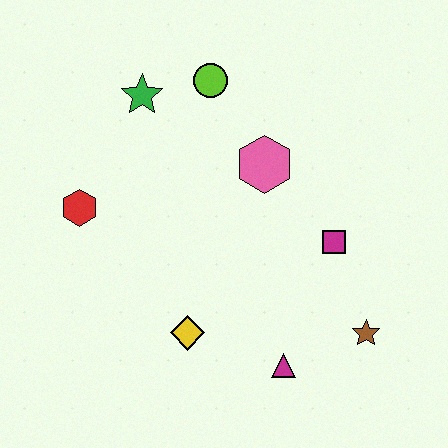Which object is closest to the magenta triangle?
The brown star is closest to the magenta triangle.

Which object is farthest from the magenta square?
The red hexagon is farthest from the magenta square.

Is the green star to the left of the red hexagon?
No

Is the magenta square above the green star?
No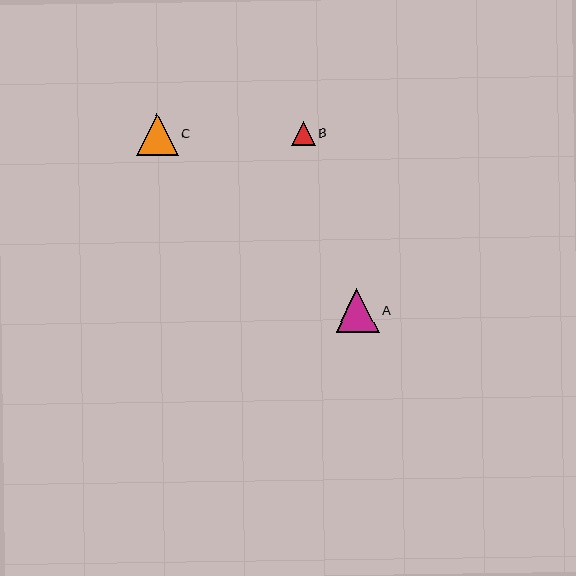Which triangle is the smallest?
Triangle B is the smallest with a size of approximately 24 pixels.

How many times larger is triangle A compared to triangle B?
Triangle A is approximately 1.8 times the size of triangle B.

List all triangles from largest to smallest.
From largest to smallest: A, C, B.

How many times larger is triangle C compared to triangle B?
Triangle C is approximately 1.8 times the size of triangle B.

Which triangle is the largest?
Triangle A is the largest with a size of approximately 44 pixels.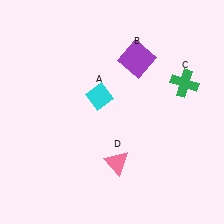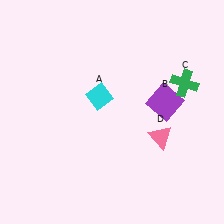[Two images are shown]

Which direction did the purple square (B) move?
The purple square (B) moved down.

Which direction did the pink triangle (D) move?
The pink triangle (D) moved right.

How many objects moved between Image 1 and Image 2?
2 objects moved between the two images.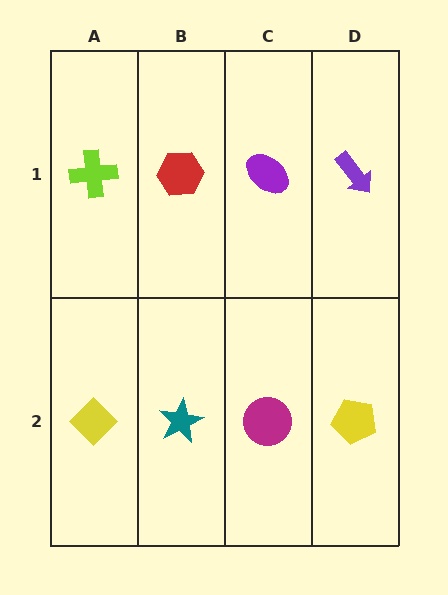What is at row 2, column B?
A teal star.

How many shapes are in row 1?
4 shapes.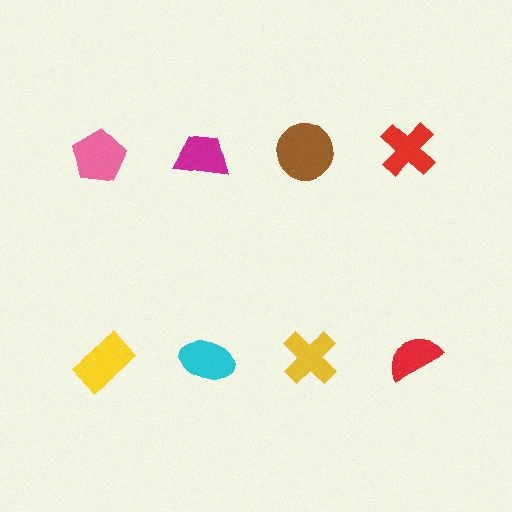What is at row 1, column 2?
A magenta trapezoid.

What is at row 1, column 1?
A pink pentagon.